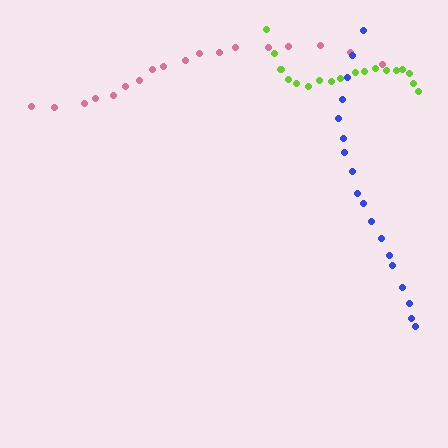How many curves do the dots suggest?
There are 3 distinct paths.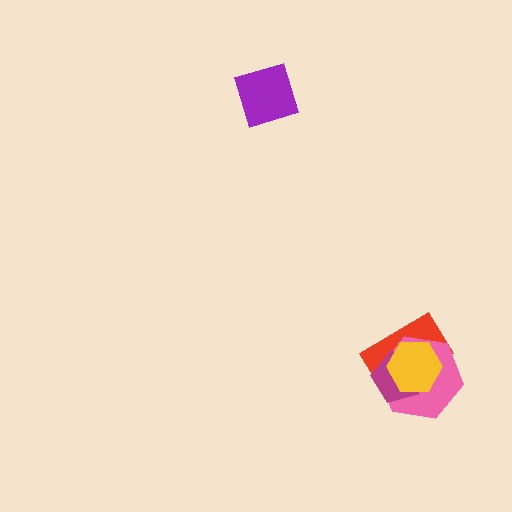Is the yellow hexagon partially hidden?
No, no other shape covers it.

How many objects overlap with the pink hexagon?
3 objects overlap with the pink hexagon.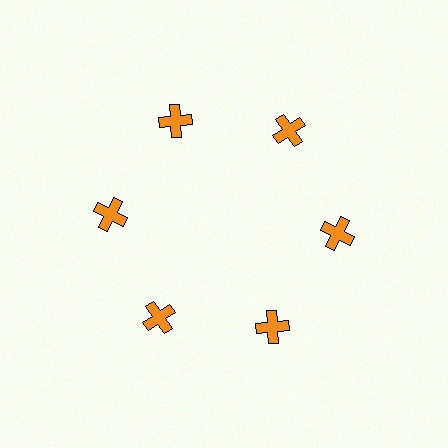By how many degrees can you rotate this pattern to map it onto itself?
The pattern maps onto itself every 60 degrees of rotation.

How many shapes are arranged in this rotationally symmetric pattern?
There are 6 shapes, arranged in 6 groups of 1.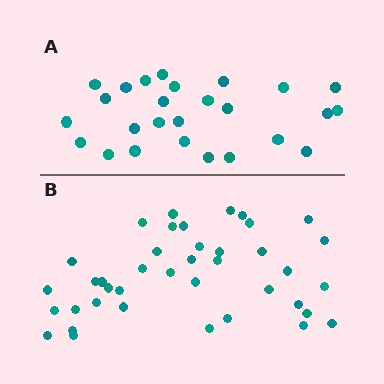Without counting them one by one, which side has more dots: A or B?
Region B (the bottom region) has more dots.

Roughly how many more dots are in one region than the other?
Region B has approximately 15 more dots than region A.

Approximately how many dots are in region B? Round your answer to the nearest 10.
About 40 dots.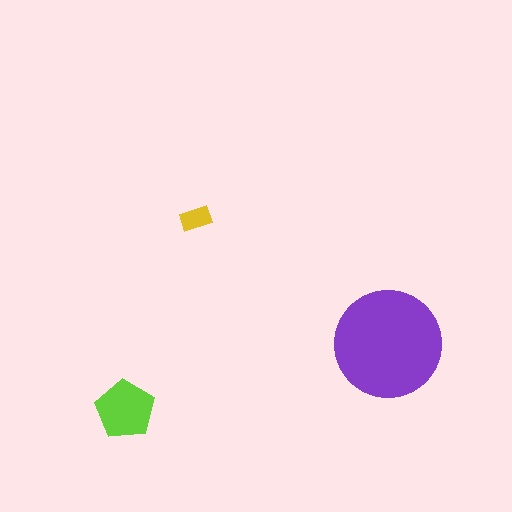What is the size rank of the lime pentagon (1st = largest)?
2nd.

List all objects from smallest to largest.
The yellow rectangle, the lime pentagon, the purple circle.